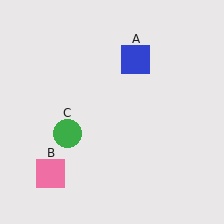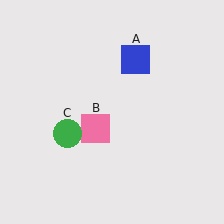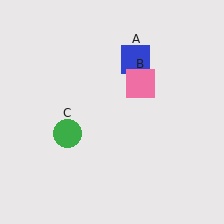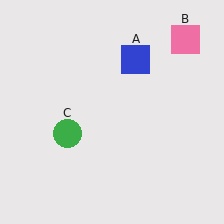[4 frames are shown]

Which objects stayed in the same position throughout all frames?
Blue square (object A) and green circle (object C) remained stationary.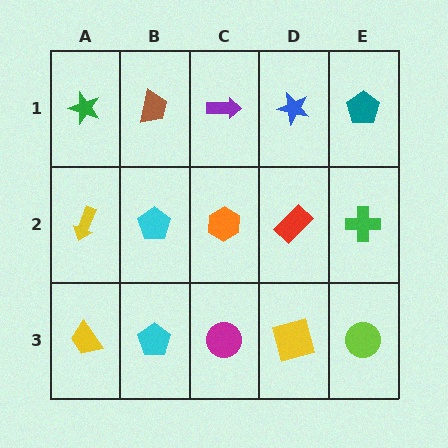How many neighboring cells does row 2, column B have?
4.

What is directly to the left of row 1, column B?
A green star.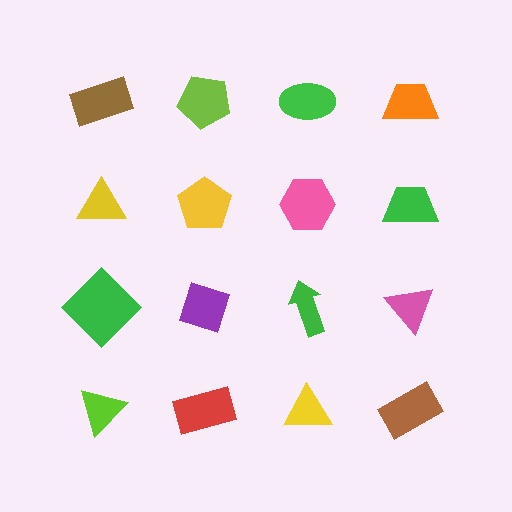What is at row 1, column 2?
A lime pentagon.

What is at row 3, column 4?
A pink triangle.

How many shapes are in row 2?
4 shapes.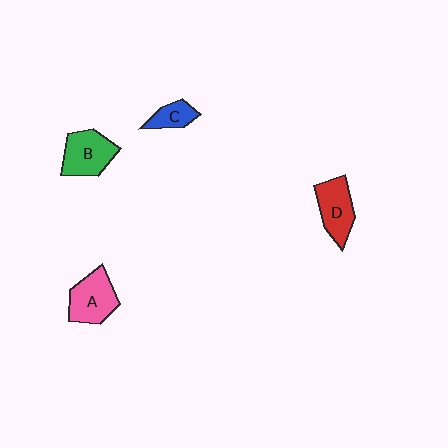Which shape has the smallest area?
Shape C (blue).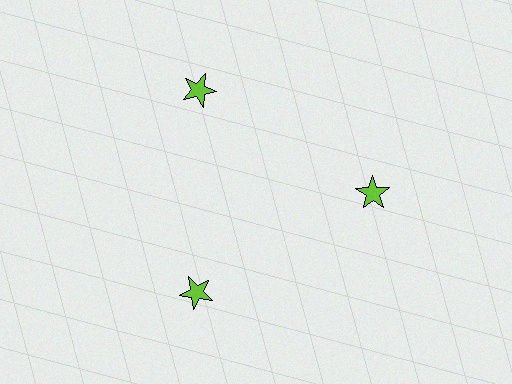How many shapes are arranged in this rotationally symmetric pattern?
There are 3 shapes, arranged in 3 groups of 1.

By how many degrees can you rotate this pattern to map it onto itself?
The pattern maps onto itself every 120 degrees of rotation.